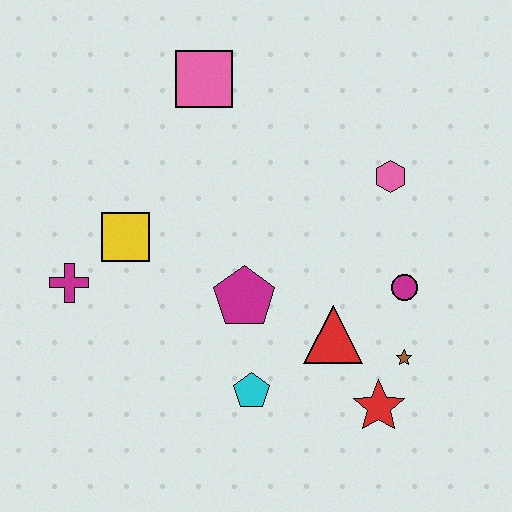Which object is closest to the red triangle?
The brown star is closest to the red triangle.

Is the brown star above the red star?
Yes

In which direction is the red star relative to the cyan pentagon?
The red star is to the right of the cyan pentagon.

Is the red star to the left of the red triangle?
No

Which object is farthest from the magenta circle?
The magenta cross is farthest from the magenta circle.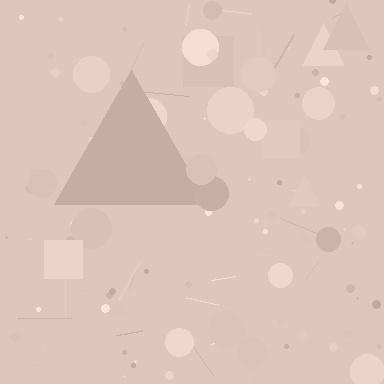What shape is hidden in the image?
A triangle is hidden in the image.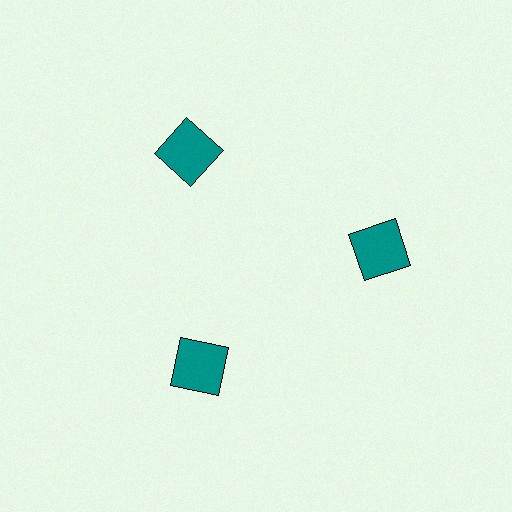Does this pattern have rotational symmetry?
Yes, this pattern has 3-fold rotational symmetry. It looks the same after rotating 120 degrees around the center.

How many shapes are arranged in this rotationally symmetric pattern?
There are 3 shapes, arranged in 3 groups of 1.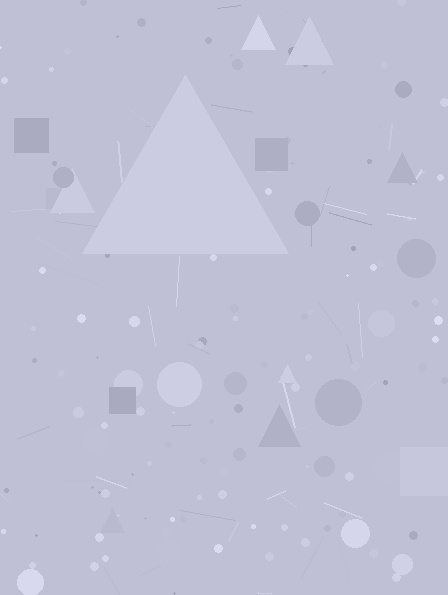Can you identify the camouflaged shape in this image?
The camouflaged shape is a triangle.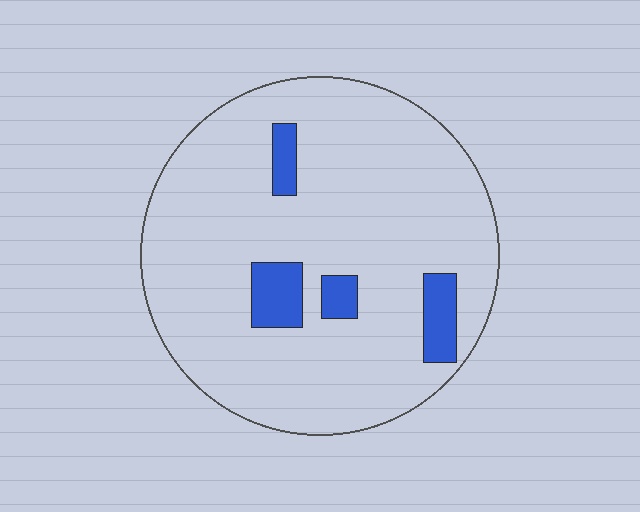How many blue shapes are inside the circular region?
4.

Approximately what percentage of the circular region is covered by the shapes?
Approximately 10%.